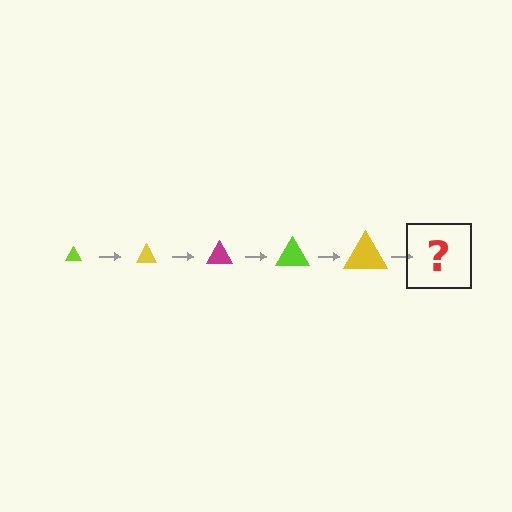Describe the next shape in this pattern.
It should be a magenta triangle, larger than the previous one.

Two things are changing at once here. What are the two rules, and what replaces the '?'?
The two rules are that the triangle grows larger each step and the color cycles through lime, yellow, and magenta. The '?' should be a magenta triangle, larger than the previous one.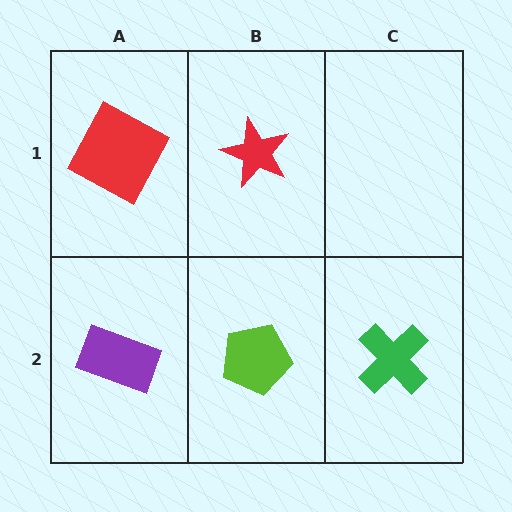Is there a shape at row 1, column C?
No, that cell is empty.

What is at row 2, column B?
A lime pentagon.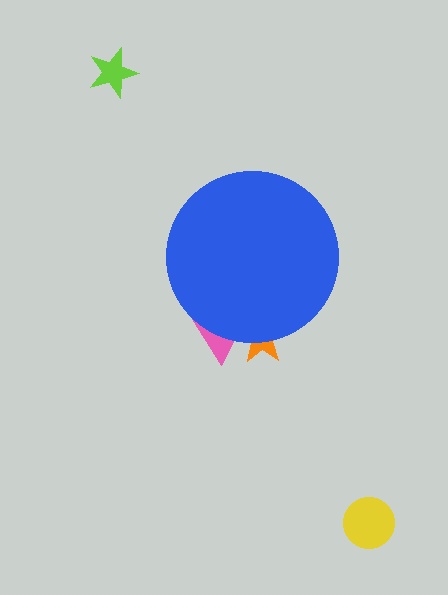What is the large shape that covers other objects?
A blue circle.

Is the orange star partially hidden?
Yes, the orange star is partially hidden behind the blue circle.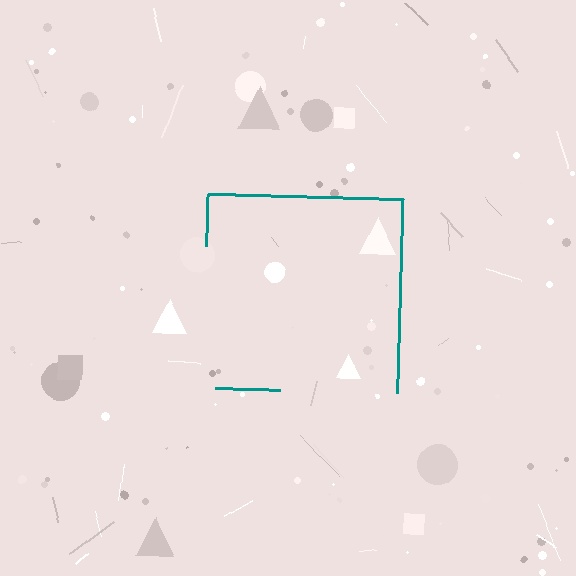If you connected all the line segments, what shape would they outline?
They would outline a square.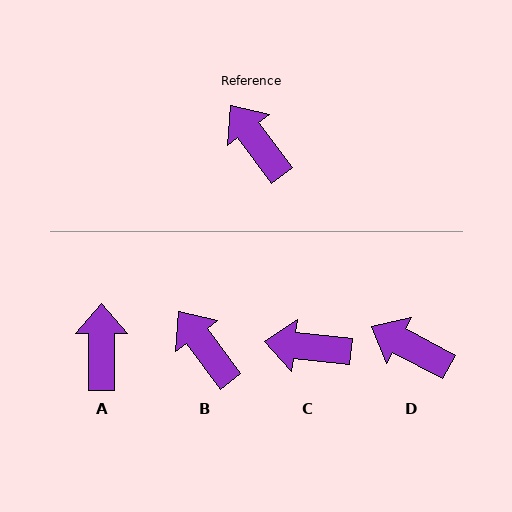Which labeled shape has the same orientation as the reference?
B.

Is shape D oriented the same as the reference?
No, it is off by about 26 degrees.